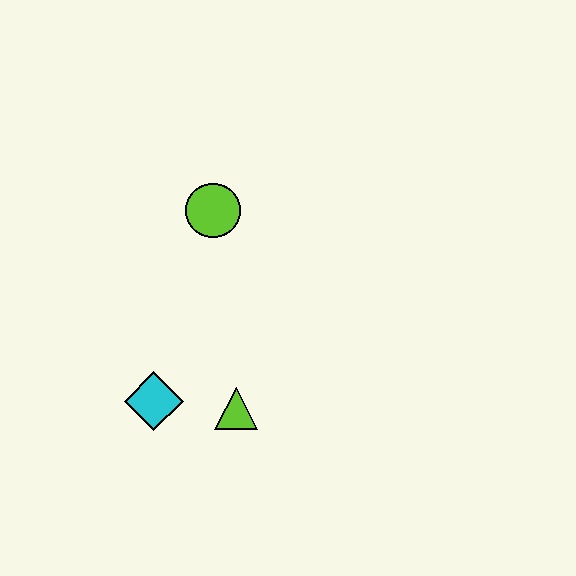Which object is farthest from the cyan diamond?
The lime circle is farthest from the cyan diamond.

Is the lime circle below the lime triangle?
No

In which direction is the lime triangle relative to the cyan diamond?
The lime triangle is to the right of the cyan diamond.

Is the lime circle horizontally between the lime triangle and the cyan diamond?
Yes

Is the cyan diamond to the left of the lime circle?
Yes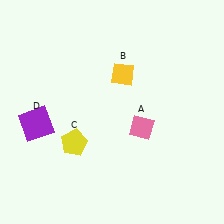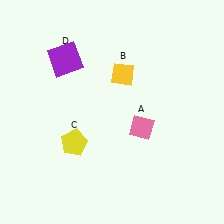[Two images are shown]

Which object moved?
The purple square (D) moved up.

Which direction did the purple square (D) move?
The purple square (D) moved up.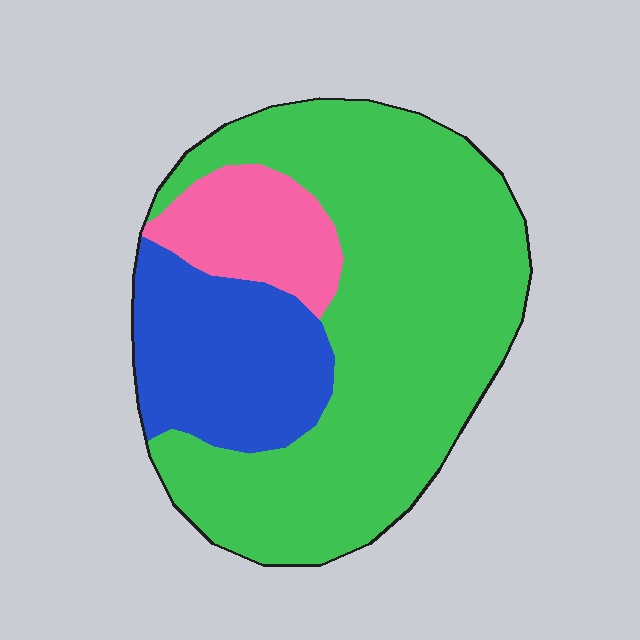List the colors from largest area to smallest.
From largest to smallest: green, blue, pink.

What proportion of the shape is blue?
Blue covers around 20% of the shape.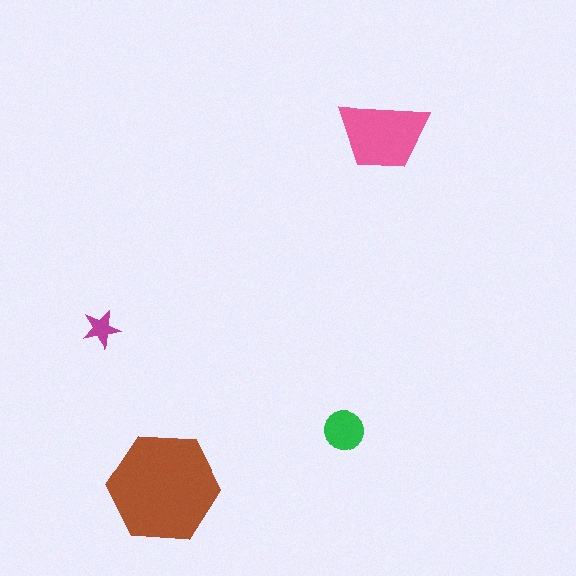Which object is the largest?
The brown hexagon.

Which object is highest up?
The pink trapezoid is topmost.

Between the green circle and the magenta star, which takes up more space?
The green circle.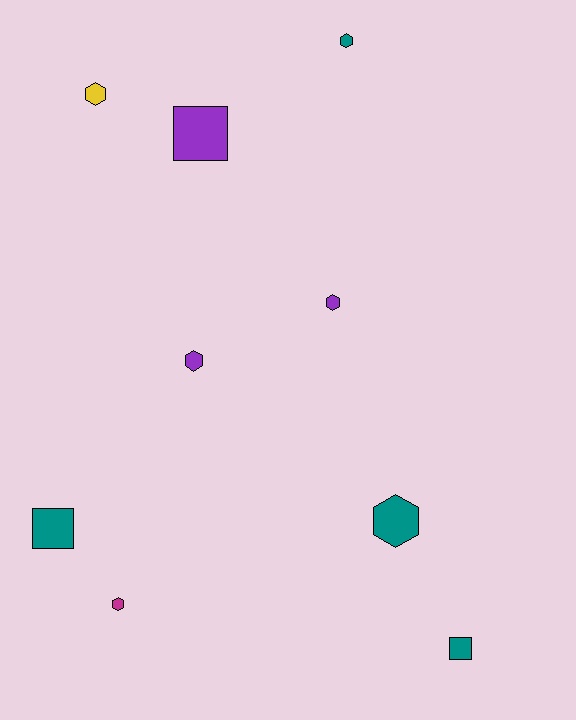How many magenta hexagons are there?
There is 1 magenta hexagon.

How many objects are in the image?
There are 9 objects.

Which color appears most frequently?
Teal, with 4 objects.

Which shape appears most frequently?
Hexagon, with 6 objects.